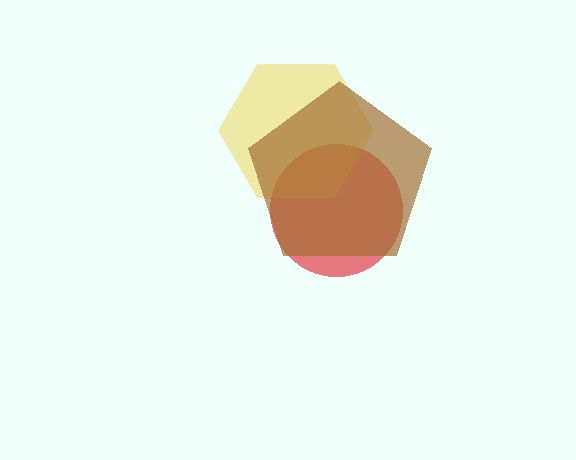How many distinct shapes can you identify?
There are 3 distinct shapes: a red circle, a yellow hexagon, a brown pentagon.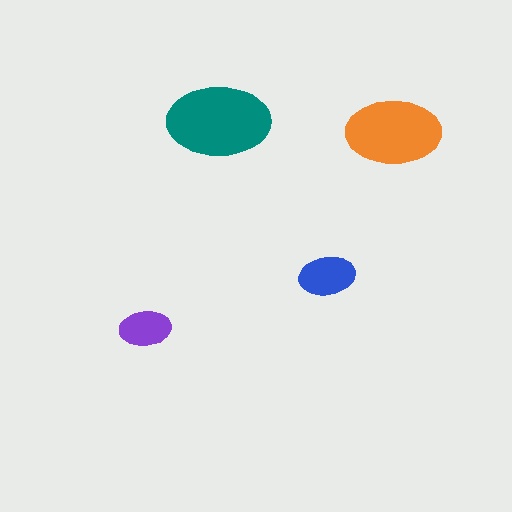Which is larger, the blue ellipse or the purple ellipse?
The blue one.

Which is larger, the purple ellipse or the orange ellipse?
The orange one.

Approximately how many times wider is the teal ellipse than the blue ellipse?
About 2 times wider.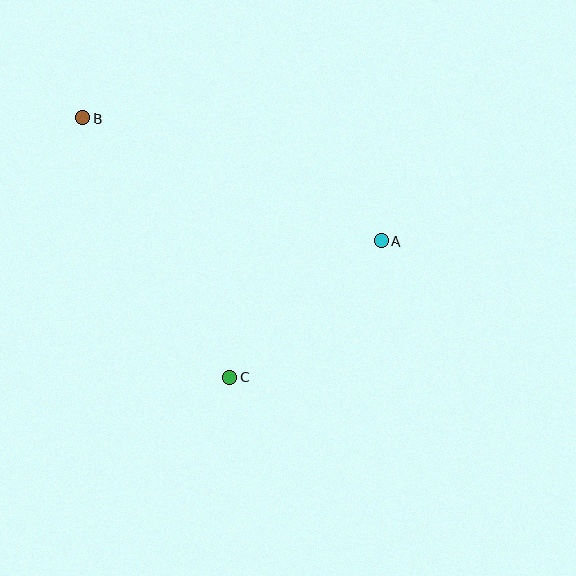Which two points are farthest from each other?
Points A and B are farthest from each other.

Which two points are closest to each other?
Points A and C are closest to each other.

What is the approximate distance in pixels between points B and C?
The distance between B and C is approximately 298 pixels.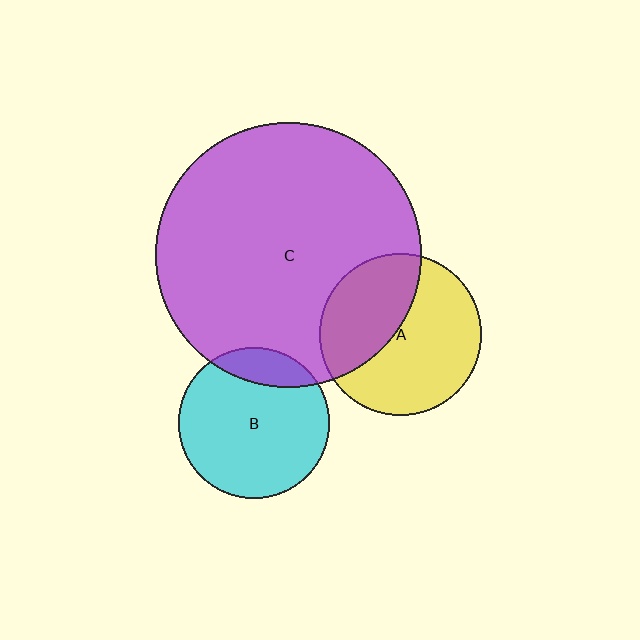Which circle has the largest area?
Circle C (purple).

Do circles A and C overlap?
Yes.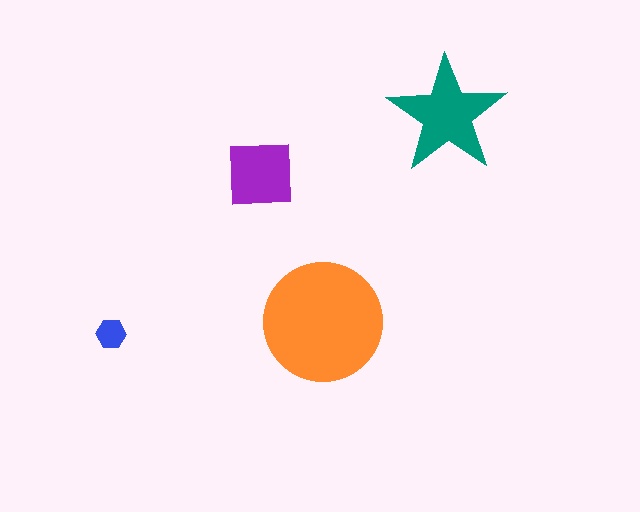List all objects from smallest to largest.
The blue hexagon, the purple square, the teal star, the orange circle.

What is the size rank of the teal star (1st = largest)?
2nd.